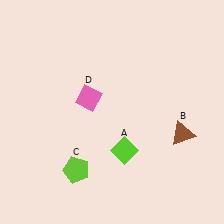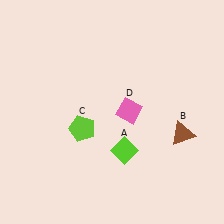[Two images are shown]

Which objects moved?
The objects that moved are: the lime pentagon (C), the pink diamond (D).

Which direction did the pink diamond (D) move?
The pink diamond (D) moved right.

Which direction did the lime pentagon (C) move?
The lime pentagon (C) moved up.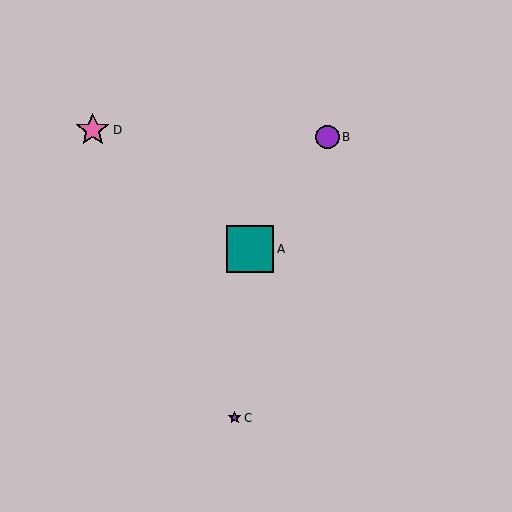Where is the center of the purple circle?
The center of the purple circle is at (327, 137).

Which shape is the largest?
The teal square (labeled A) is the largest.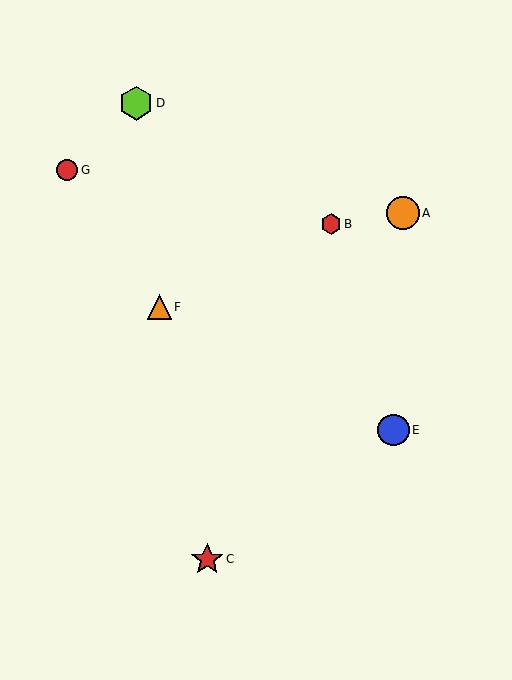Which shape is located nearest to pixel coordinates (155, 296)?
The orange triangle (labeled F) at (159, 307) is nearest to that location.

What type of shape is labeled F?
Shape F is an orange triangle.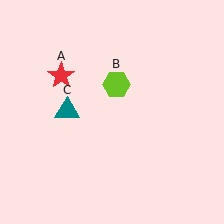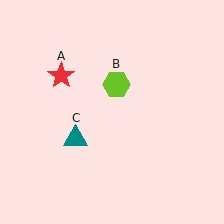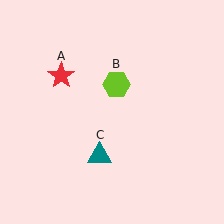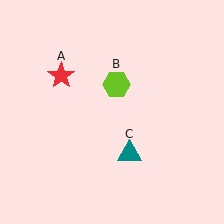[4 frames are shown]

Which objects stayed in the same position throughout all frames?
Red star (object A) and lime hexagon (object B) remained stationary.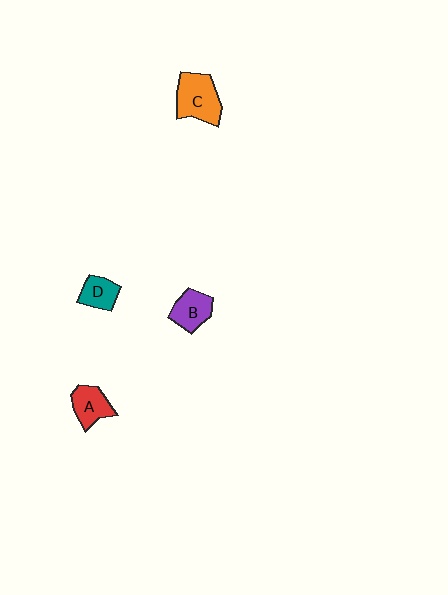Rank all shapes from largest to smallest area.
From largest to smallest: C (orange), A (red), B (purple), D (teal).